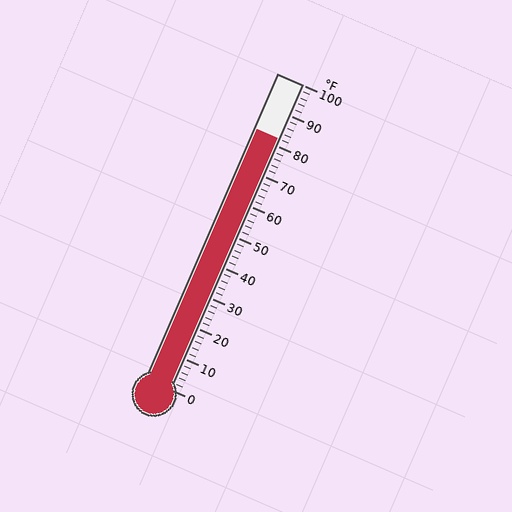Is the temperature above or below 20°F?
The temperature is above 20°F.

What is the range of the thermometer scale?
The thermometer scale ranges from 0°F to 100°F.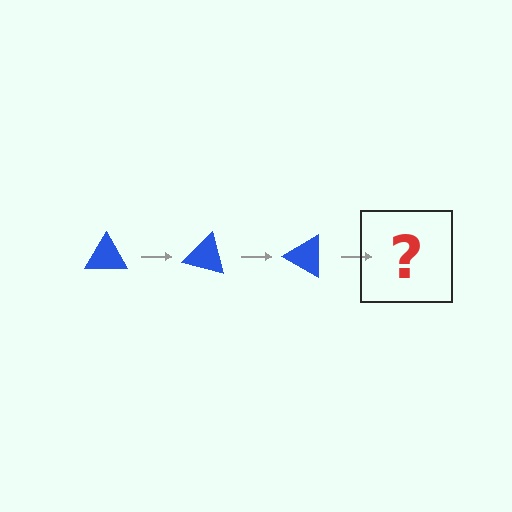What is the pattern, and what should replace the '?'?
The pattern is that the triangle rotates 15 degrees each step. The '?' should be a blue triangle rotated 45 degrees.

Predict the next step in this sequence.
The next step is a blue triangle rotated 45 degrees.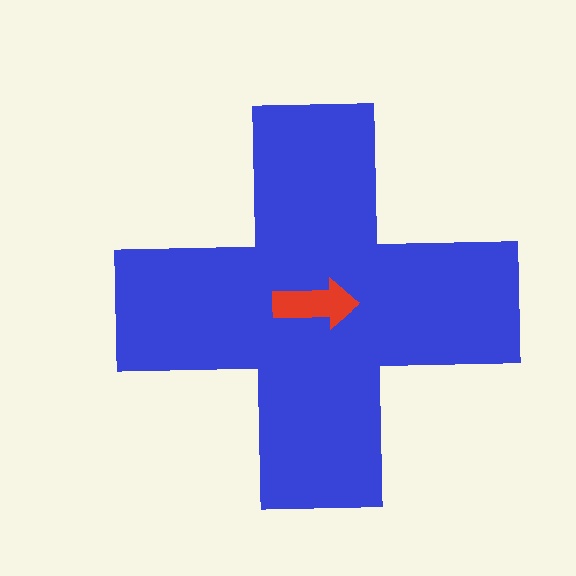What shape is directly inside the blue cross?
The red arrow.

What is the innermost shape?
The red arrow.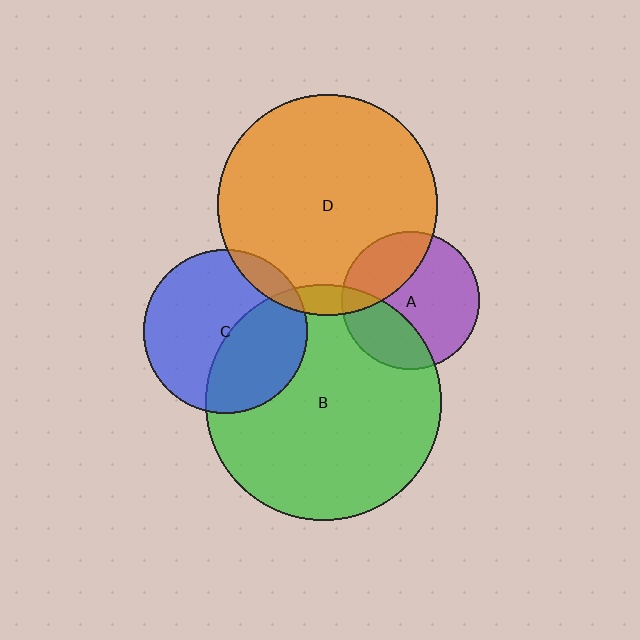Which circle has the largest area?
Circle B (green).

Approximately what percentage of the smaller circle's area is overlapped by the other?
Approximately 10%.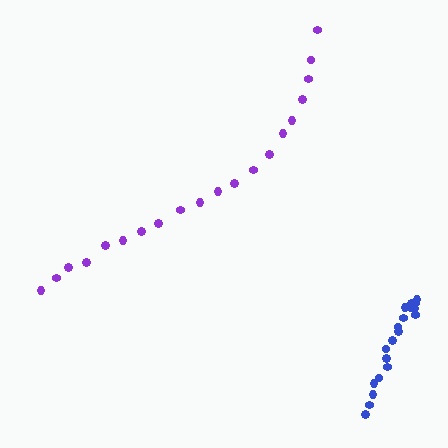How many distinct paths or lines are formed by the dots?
There are 2 distinct paths.